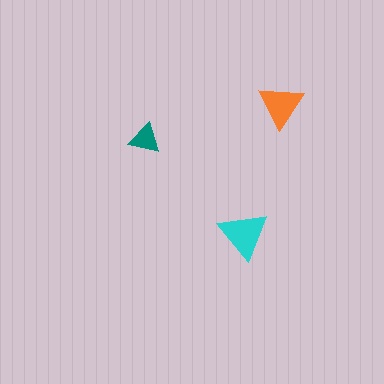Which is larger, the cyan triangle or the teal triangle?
The cyan one.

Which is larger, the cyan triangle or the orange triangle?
The cyan one.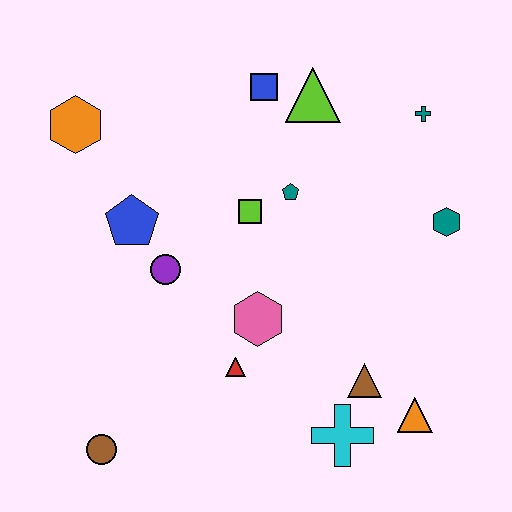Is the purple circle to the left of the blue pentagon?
No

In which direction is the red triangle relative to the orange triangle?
The red triangle is to the left of the orange triangle.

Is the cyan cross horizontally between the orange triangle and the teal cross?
No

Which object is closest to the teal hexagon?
The teal cross is closest to the teal hexagon.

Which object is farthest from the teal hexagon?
The brown circle is farthest from the teal hexagon.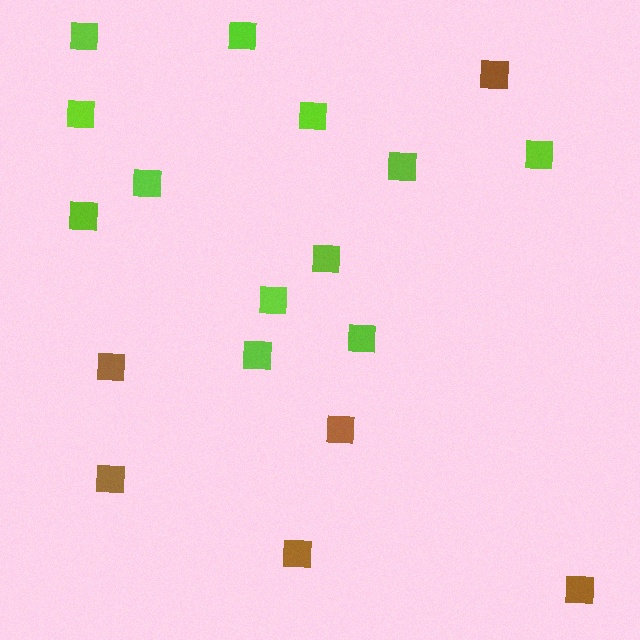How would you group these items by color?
There are 2 groups: one group of brown squares (6) and one group of lime squares (12).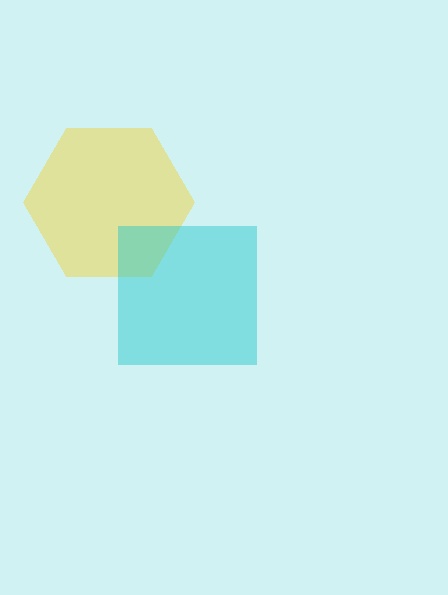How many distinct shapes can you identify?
There are 2 distinct shapes: a yellow hexagon, a cyan square.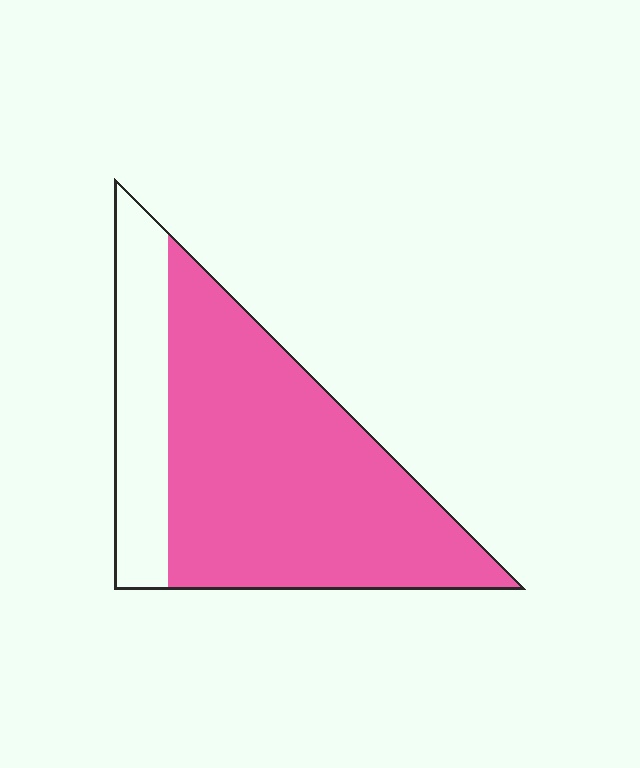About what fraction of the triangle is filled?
About three quarters (3/4).